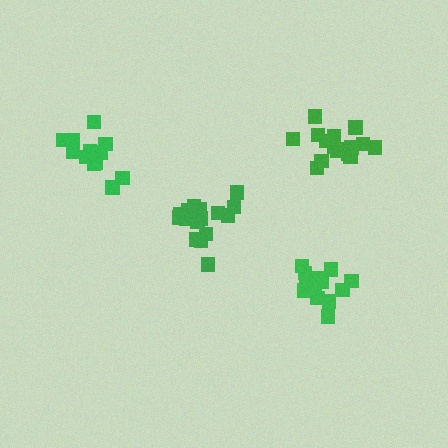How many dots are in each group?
Group 1: 18 dots, Group 2: 14 dots, Group 3: 19 dots, Group 4: 13 dots (64 total).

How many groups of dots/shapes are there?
There are 4 groups.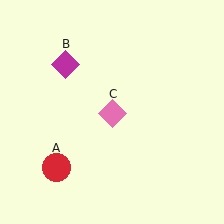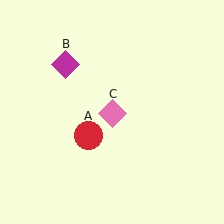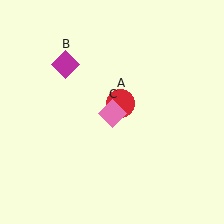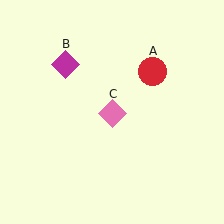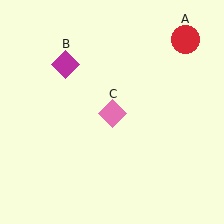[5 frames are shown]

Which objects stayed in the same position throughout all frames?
Magenta diamond (object B) and pink diamond (object C) remained stationary.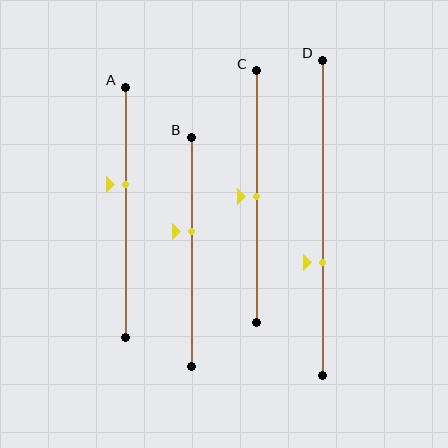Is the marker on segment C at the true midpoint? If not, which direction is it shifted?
Yes, the marker on segment C is at the true midpoint.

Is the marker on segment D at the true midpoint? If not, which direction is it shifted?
No, the marker on segment D is shifted downward by about 14% of the segment length.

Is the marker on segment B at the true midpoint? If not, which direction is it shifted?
No, the marker on segment B is shifted upward by about 9% of the segment length.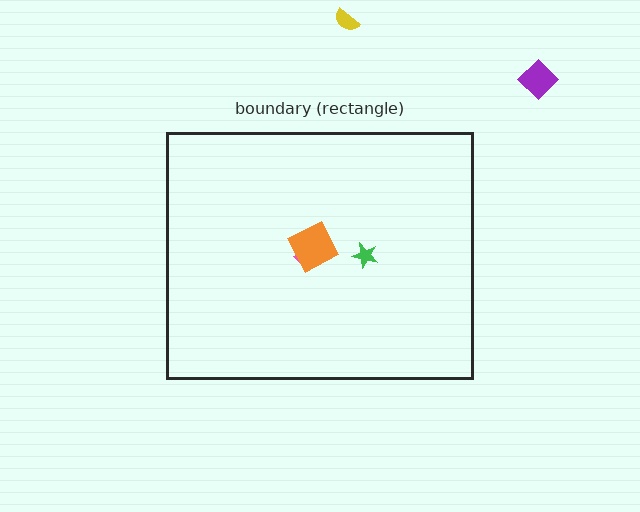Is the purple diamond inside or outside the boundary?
Outside.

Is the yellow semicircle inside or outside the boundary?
Outside.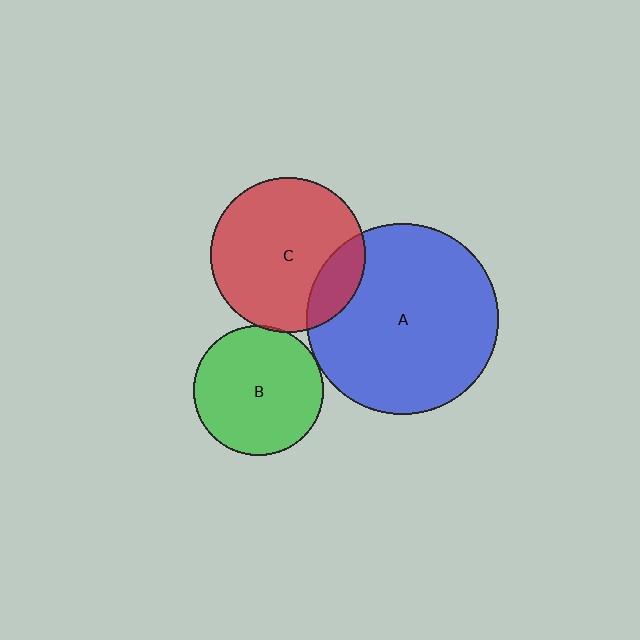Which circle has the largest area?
Circle A (blue).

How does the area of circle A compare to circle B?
Approximately 2.2 times.